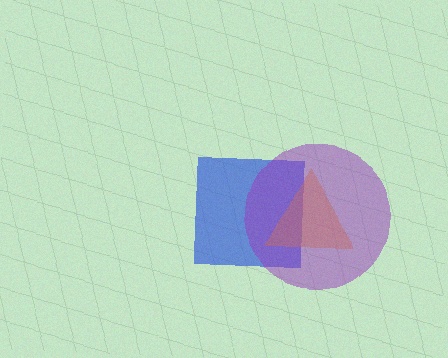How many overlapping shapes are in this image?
There are 3 overlapping shapes in the image.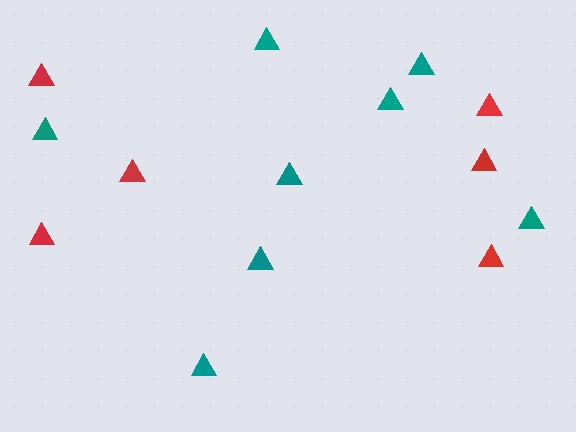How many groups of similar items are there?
There are 2 groups: one group of red triangles (6) and one group of teal triangles (8).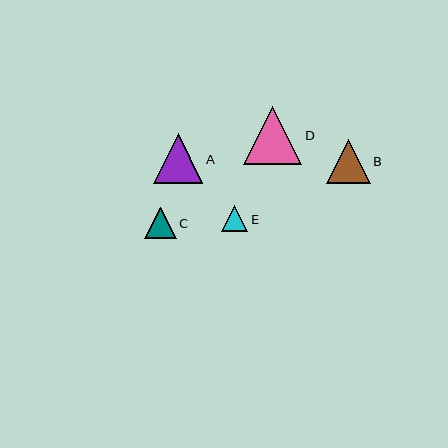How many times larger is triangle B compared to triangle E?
Triangle B is approximately 1.7 times the size of triangle E.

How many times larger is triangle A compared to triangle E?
Triangle A is approximately 1.9 times the size of triangle E.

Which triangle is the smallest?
Triangle E is the smallest with a size of approximately 26 pixels.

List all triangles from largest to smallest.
From largest to smallest: D, A, B, C, E.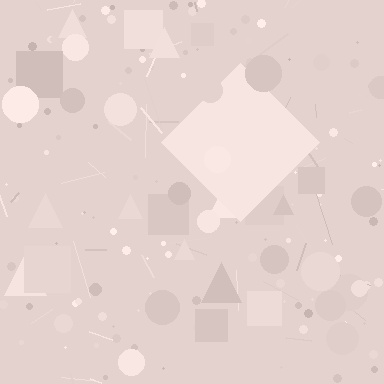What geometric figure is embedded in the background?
A diamond is embedded in the background.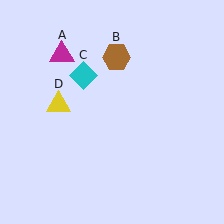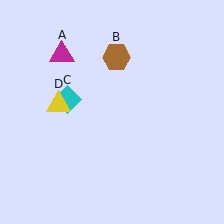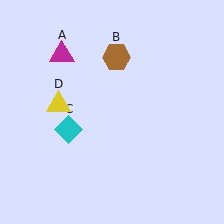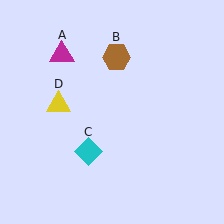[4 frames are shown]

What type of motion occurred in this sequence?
The cyan diamond (object C) rotated counterclockwise around the center of the scene.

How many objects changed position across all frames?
1 object changed position: cyan diamond (object C).